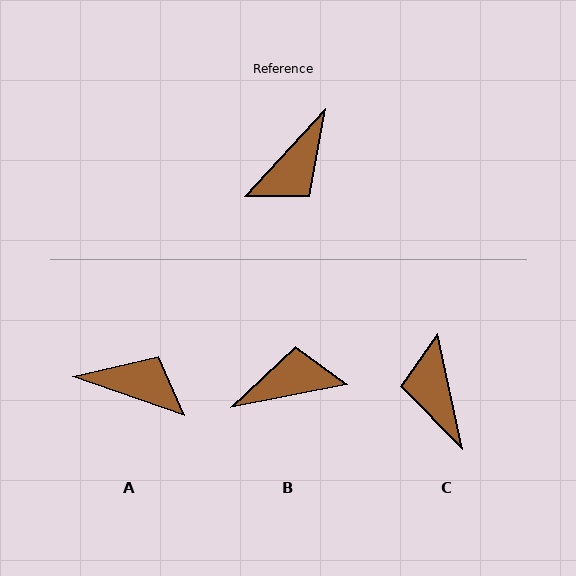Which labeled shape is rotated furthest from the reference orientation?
B, about 143 degrees away.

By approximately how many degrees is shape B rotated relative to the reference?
Approximately 143 degrees counter-clockwise.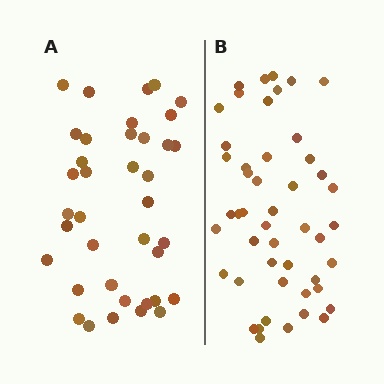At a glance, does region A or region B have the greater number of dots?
Region B (the right region) has more dots.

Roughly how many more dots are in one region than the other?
Region B has roughly 10 or so more dots than region A.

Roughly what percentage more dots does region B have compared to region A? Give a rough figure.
About 25% more.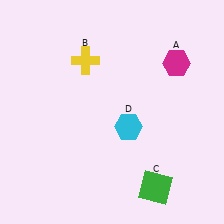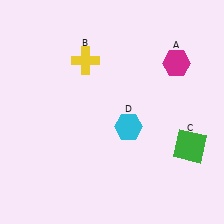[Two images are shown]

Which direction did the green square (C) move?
The green square (C) moved up.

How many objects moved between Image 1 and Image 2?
1 object moved between the two images.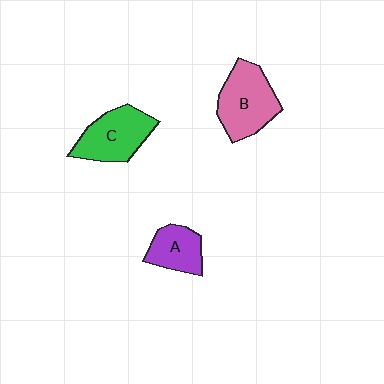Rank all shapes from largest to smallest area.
From largest to smallest: B (pink), C (green), A (purple).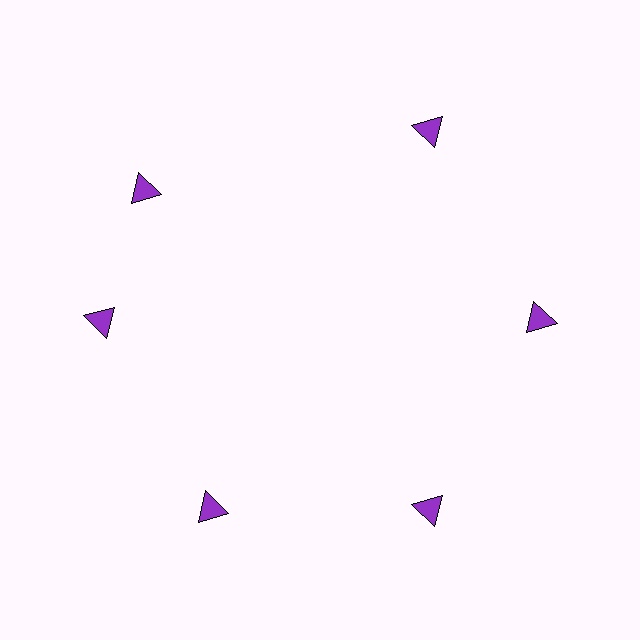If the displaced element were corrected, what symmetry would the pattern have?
It would have 6-fold rotational symmetry — the pattern would map onto itself every 60 degrees.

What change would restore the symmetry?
The symmetry would be restored by rotating it back into even spacing with its neighbors so that all 6 triangles sit at equal angles and equal distance from the center.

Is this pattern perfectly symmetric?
No. The 6 purple triangles are arranged in a ring, but one element near the 11 o'clock position is rotated out of alignment along the ring, breaking the 6-fold rotational symmetry.